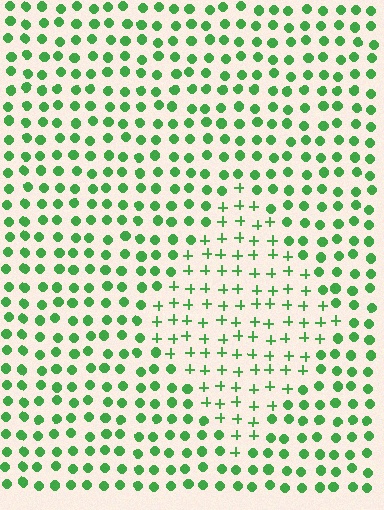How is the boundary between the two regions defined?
The boundary is defined by a change in element shape: plus signs inside vs. circles outside. All elements share the same color and spacing.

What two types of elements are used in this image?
The image uses plus signs inside the diamond region and circles outside it.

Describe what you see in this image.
The image is filled with small green elements arranged in a uniform grid. A diamond-shaped region contains plus signs, while the surrounding area contains circles. The boundary is defined purely by the change in element shape.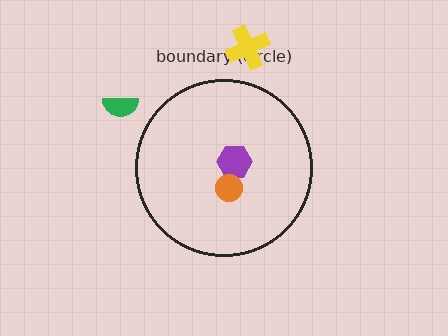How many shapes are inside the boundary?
2 inside, 2 outside.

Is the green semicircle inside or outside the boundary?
Outside.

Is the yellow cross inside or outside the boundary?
Outside.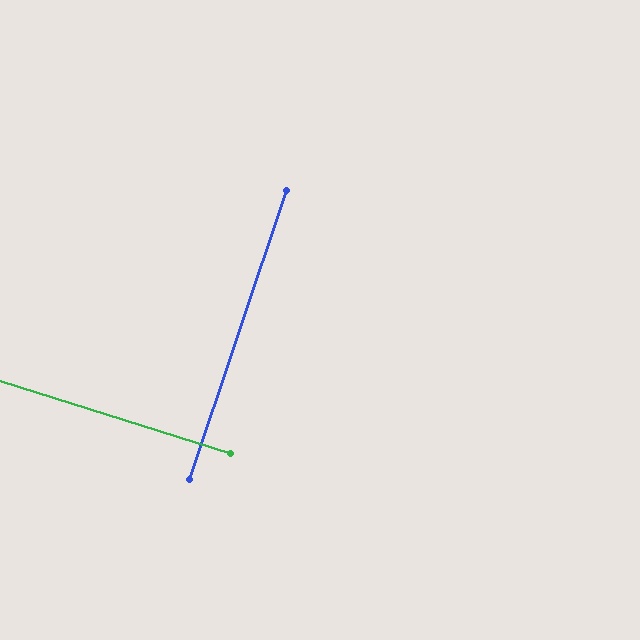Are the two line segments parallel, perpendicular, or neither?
Perpendicular — they meet at approximately 89°.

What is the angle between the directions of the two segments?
Approximately 89 degrees.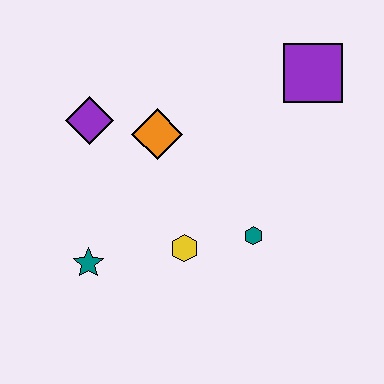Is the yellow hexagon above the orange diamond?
No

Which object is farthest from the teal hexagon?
The purple diamond is farthest from the teal hexagon.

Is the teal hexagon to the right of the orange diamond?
Yes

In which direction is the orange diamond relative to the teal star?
The orange diamond is above the teal star.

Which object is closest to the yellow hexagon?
The teal hexagon is closest to the yellow hexagon.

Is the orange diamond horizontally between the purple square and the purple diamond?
Yes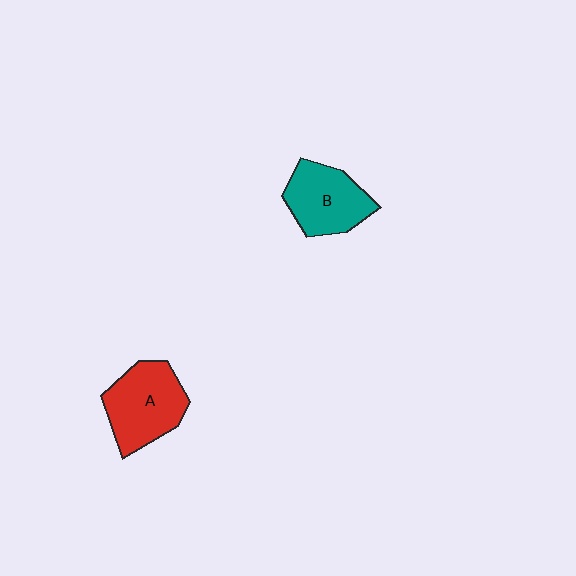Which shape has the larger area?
Shape A (red).